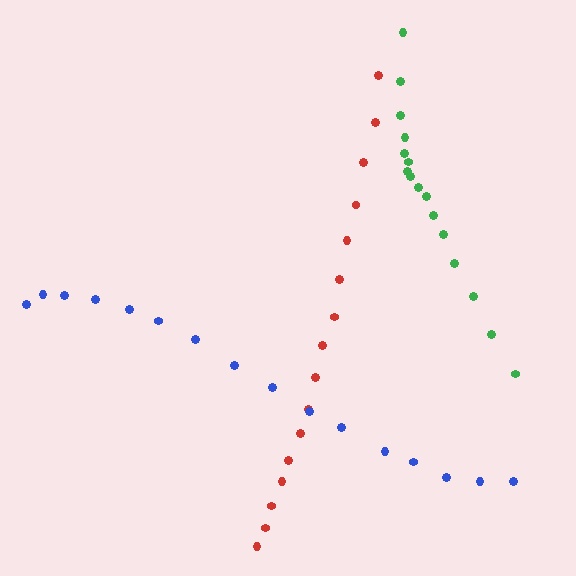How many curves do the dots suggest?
There are 3 distinct paths.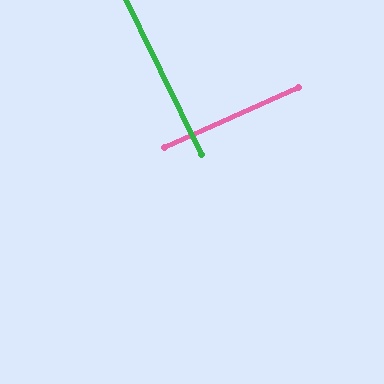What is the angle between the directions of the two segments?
Approximately 88 degrees.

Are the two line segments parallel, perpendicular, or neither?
Perpendicular — they meet at approximately 88°.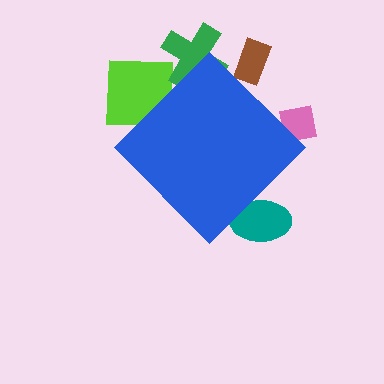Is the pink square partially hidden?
Yes, the pink square is partially hidden behind the blue diamond.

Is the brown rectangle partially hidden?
Yes, the brown rectangle is partially hidden behind the blue diamond.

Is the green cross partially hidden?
Yes, the green cross is partially hidden behind the blue diamond.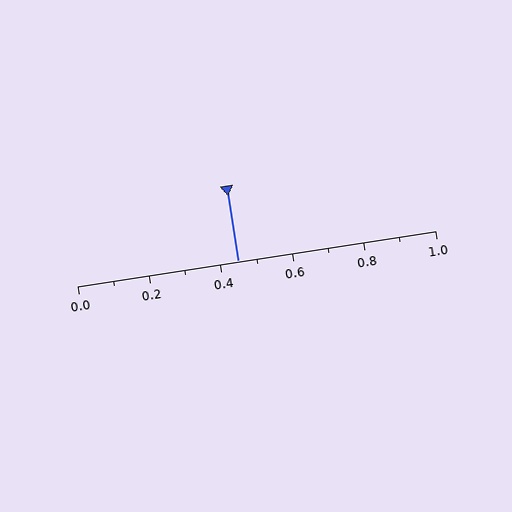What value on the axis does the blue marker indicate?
The marker indicates approximately 0.45.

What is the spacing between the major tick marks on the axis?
The major ticks are spaced 0.2 apart.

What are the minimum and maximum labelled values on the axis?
The axis runs from 0.0 to 1.0.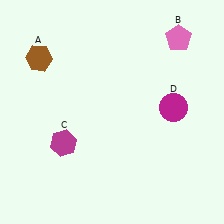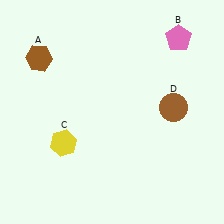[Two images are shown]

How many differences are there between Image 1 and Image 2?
There are 2 differences between the two images.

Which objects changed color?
C changed from magenta to yellow. D changed from magenta to brown.